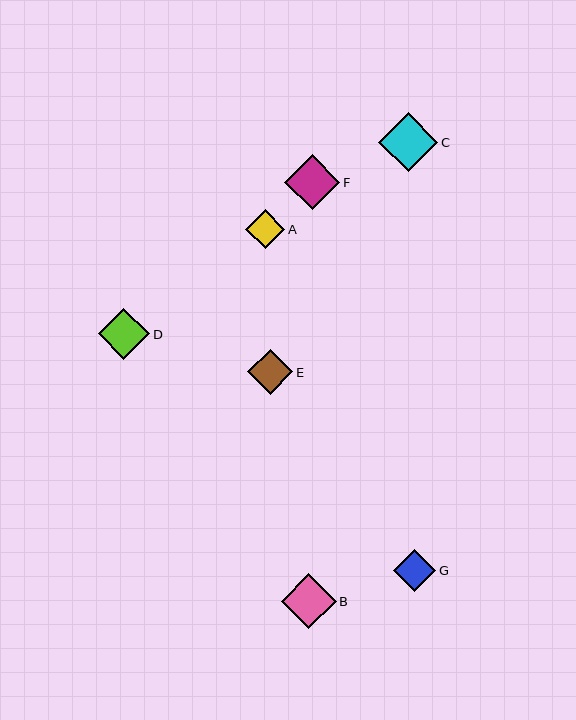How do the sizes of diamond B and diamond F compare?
Diamond B and diamond F are approximately the same size.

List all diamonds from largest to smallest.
From largest to smallest: C, B, F, D, E, G, A.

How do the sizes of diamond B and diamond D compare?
Diamond B and diamond D are approximately the same size.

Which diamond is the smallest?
Diamond A is the smallest with a size of approximately 39 pixels.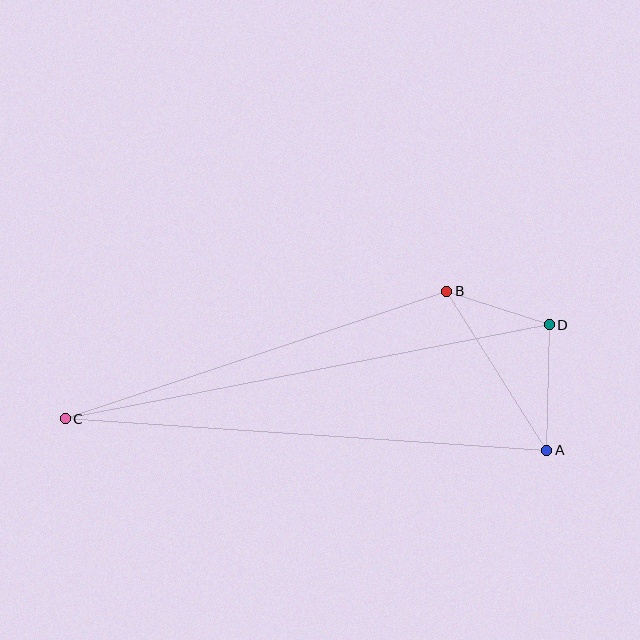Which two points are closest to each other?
Points B and D are closest to each other.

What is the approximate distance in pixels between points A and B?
The distance between A and B is approximately 188 pixels.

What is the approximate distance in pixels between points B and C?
The distance between B and C is approximately 402 pixels.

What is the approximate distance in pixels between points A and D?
The distance between A and D is approximately 125 pixels.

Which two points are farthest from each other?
Points C and D are farthest from each other.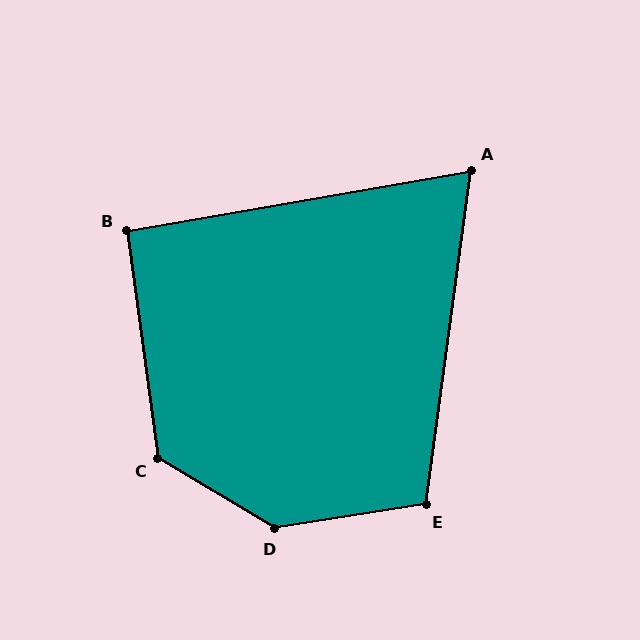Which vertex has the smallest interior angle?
A, at approximately 72 degrees.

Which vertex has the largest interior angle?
D, at approximately 140 degrees.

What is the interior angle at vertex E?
Approximately 106 degrees (obtuse).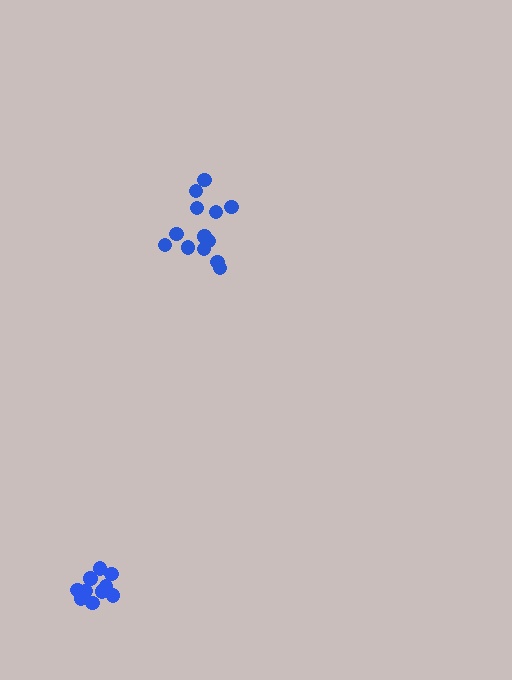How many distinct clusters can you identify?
There are 2 distinct clusters.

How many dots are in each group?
Group 1: 13 dots, Group 2: 10 dots (23 total).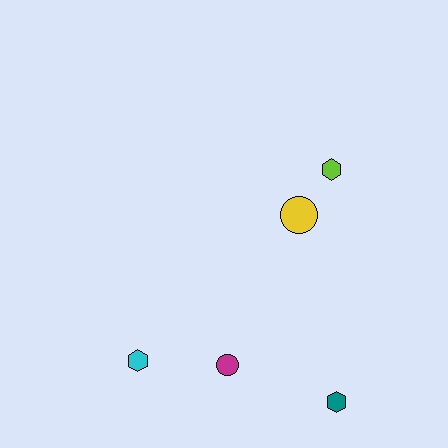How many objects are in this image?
There are 5 objects.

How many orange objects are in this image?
There are no orange objects.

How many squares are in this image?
There are no squares.